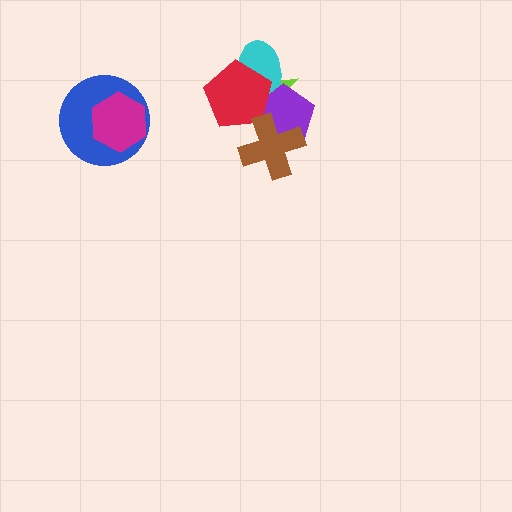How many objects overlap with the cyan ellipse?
3 objects overlap with the cyan ellipse.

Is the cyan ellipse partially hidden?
Yes, it is partially covered by another shape.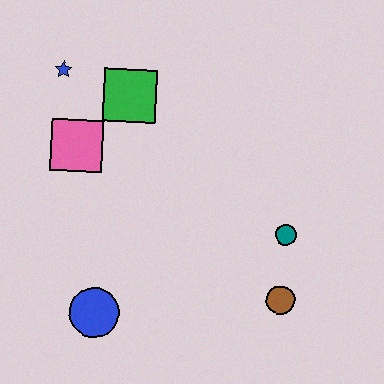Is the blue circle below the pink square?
Yes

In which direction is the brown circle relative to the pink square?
The brown circle is to the right of the pink square.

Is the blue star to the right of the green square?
No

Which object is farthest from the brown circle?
The blue star is farthest from the brown circle.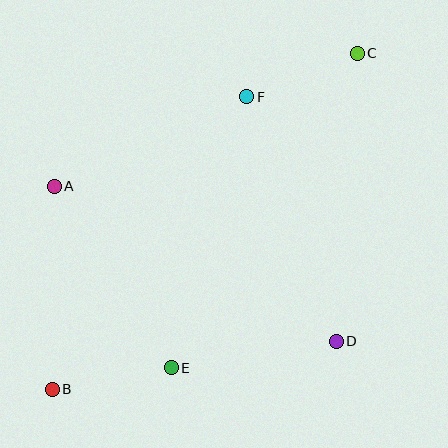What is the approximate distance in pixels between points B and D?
The distance between B and D is approximately 288 pixels.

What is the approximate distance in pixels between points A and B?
The distance between A and B is approximately 203 pixels.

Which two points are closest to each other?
Points C and F are closest to each other.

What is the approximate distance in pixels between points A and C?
The distance between A and C is approximately 331 pixels.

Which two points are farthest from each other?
Points B and C are farthest from each other.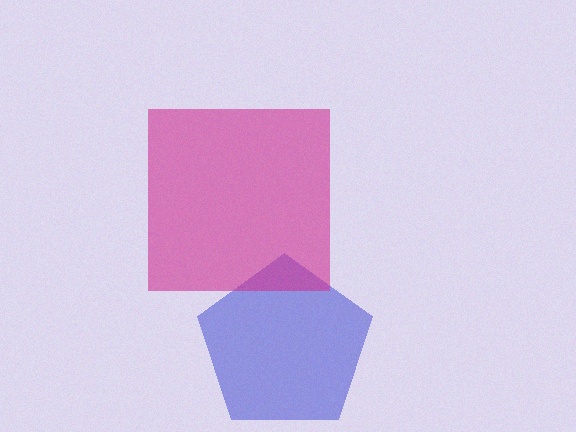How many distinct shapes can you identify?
There are 2 distinct shapes: a blue pentagon, a magenta square.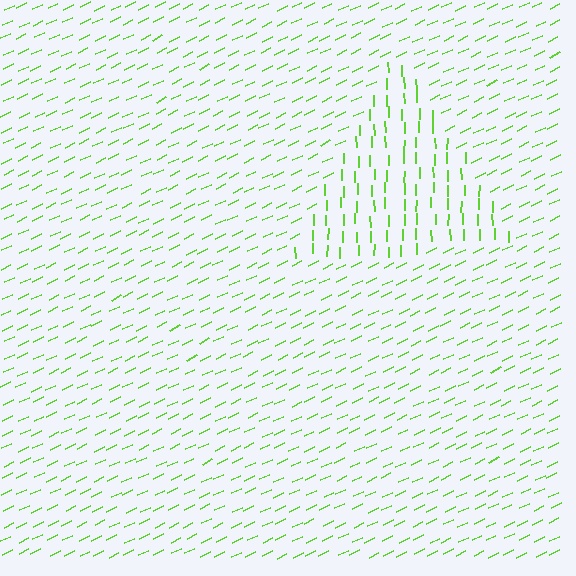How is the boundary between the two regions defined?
The boundary is defined purely by a change in line orientation (approximately 65 degrees difference). All lines are the same color and thickness.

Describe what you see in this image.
The image is filled with small lime line segments. A triangle region in the image has lines oriented differently from the surrounding lines, creating a visible texture boundary.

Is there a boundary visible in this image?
Yes, there is a texture boundary formed by a change in line orientation.